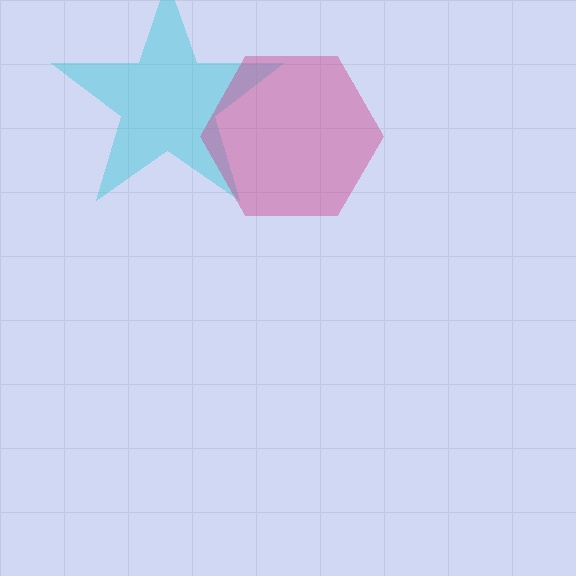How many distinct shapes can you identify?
There are 2 distinct shapes: a cyan star, a magenta hexagon.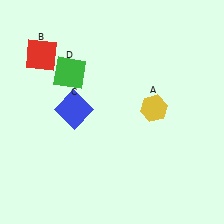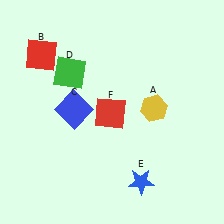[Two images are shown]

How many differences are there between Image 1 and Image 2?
There are 2 differences between the two images.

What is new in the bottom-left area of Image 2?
A red square (F) was added in the bottom-left area of Image 2.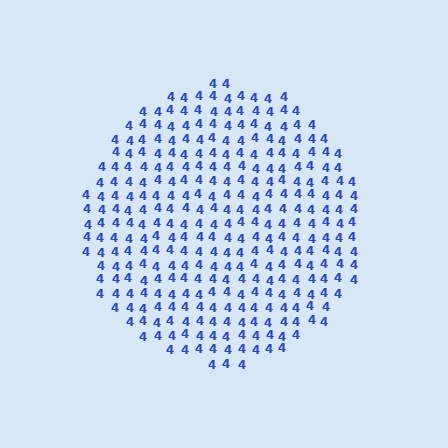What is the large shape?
The large shape is a circle.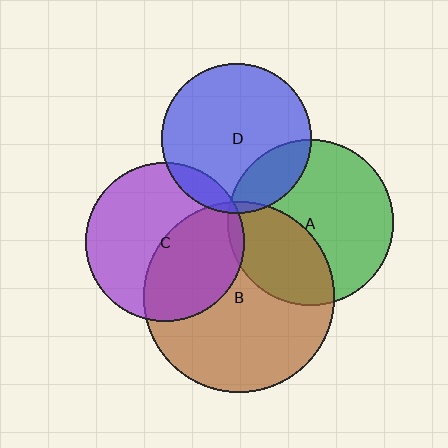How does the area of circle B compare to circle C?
Approximately 1.5 times.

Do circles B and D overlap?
Yes.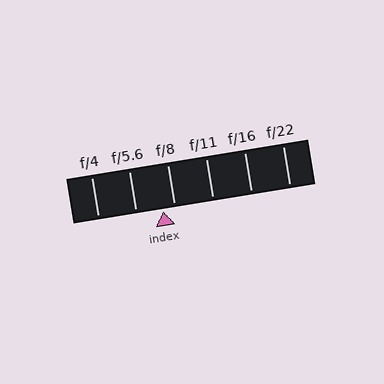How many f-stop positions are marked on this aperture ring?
There are 6 f-stop positions marked.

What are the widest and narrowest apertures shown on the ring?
The widest aperture shown is f/4 and the narrowest is f/22.